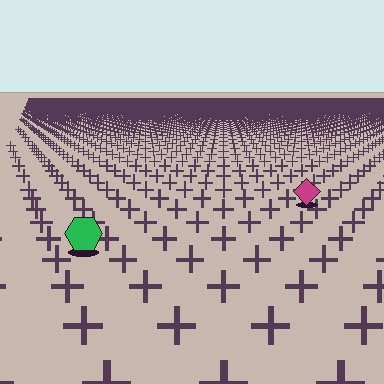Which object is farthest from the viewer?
The magenta diamond is farthest from the viewer. It appears smaller and the ground texture around it is denser.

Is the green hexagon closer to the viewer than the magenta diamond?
Yes. The green hexagon is closer — you can tell from the texture gradient: the ground texture is coarser near it.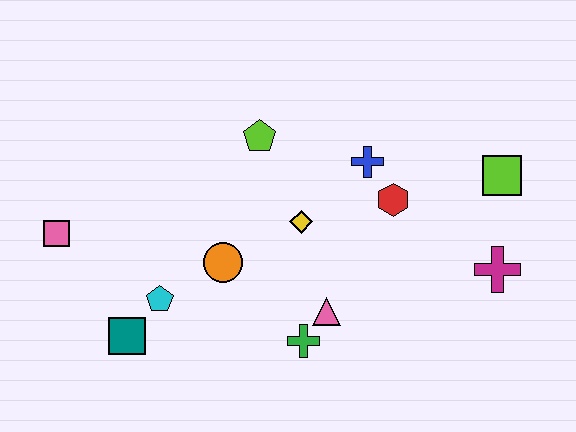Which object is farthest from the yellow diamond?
The pink square is farthest from the yellow diamond.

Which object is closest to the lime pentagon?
The yellow diamond is closest to the lime pentagon.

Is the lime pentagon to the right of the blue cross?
No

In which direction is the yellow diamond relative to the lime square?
The yellow diamond is to the left of the lime square.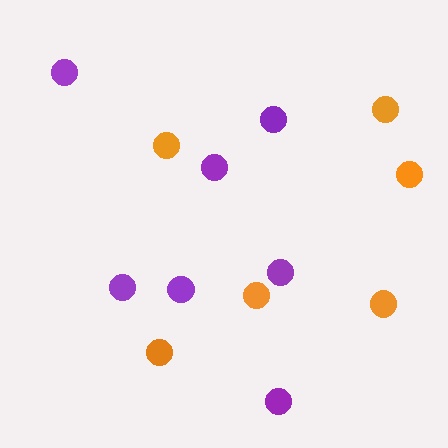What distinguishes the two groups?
There are 2 groups: one group of purple circles (7) and one group of orange circles (6).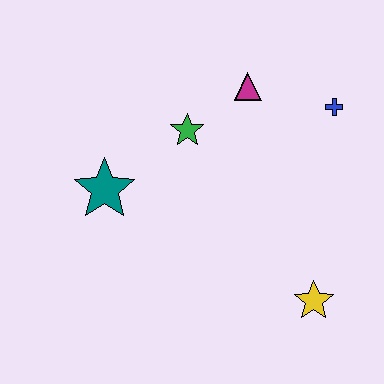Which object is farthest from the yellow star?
The teal star is farthest from the yellow star.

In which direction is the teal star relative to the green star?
The teal star is to the left of the green star.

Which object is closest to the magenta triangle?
The green star is closest to the magenta triangle.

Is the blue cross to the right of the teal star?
Yes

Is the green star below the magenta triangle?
Yes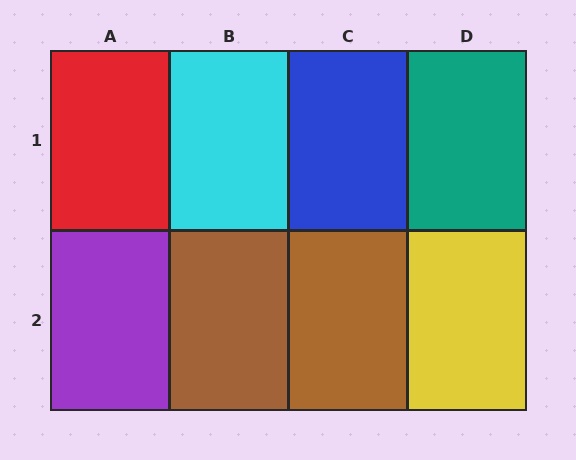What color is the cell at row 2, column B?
Brown.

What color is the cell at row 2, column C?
Brown.